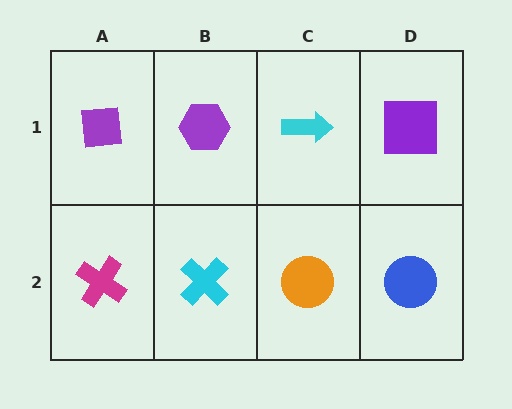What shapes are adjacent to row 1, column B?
A cyan cross (row 2, column B), a purple square (row 1, column A), a cyan arrow (row 1, column C).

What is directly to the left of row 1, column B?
A purple square.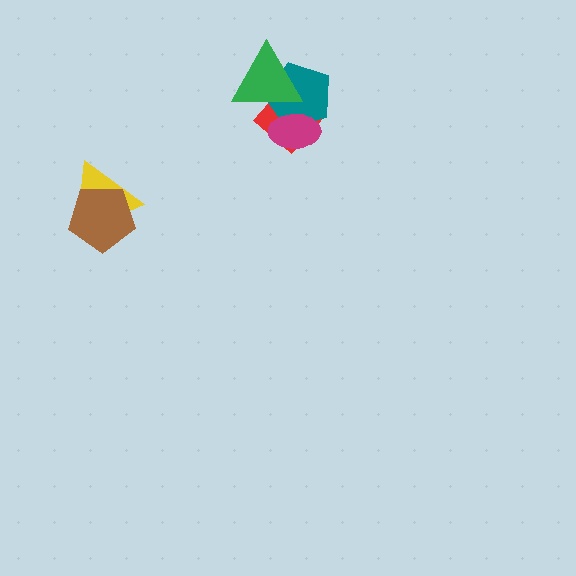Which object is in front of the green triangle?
The magenta ellipse is in front of the green triangle.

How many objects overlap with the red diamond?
3 objects overlap with the red diamond.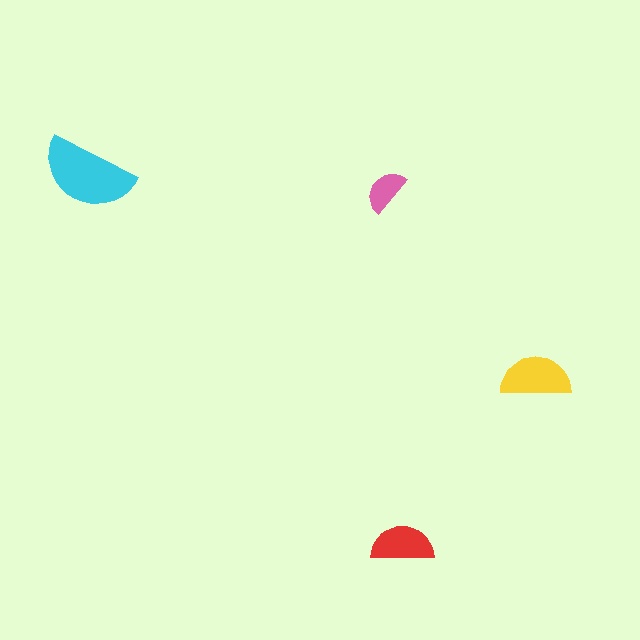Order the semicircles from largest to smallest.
the cyan one, the yellow one, the red one, the pink one.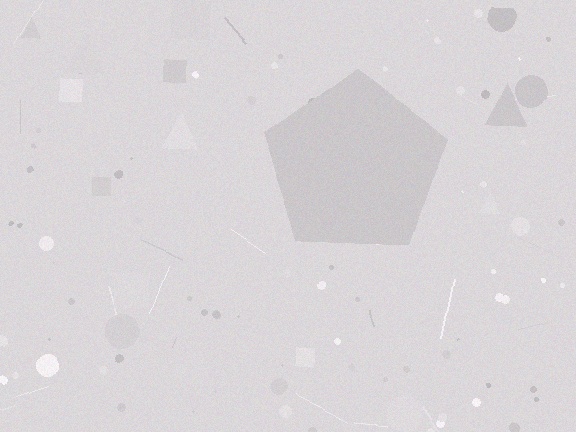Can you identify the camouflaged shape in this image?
The camouflaged shape is a pentagon.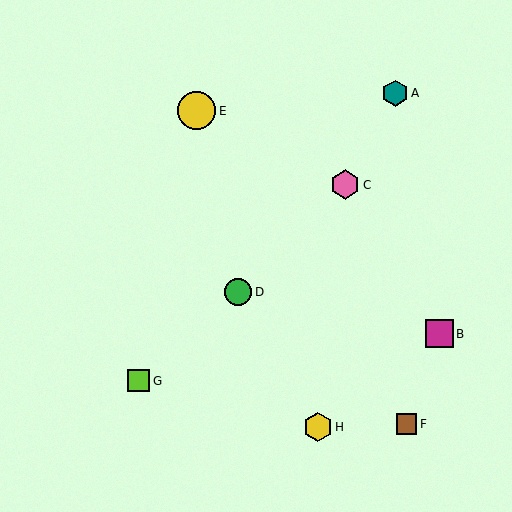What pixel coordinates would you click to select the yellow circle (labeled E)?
Click at (197, 111) to select the yellow circle E.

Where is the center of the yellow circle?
The center of the yellow circle is at (197, 111).